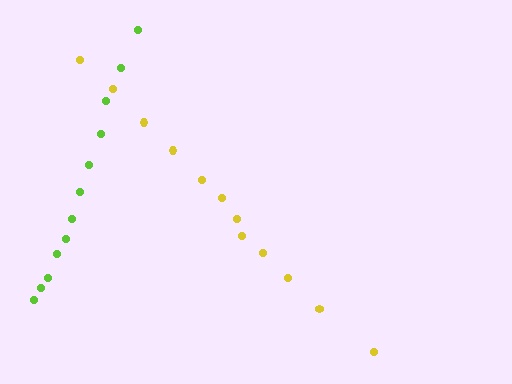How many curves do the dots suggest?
There are 2 distinct paths.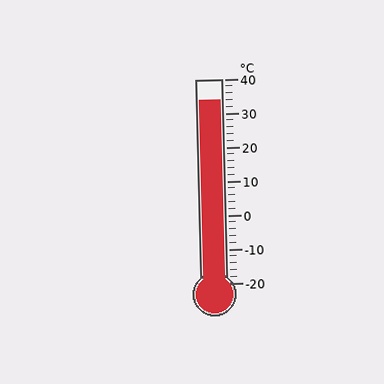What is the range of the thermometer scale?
The thermometer scale ranges from -20°C to 40°C.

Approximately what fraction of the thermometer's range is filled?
The thermometer is filled to approximately 90% of its range.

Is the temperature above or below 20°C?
The temperature is above 20°C.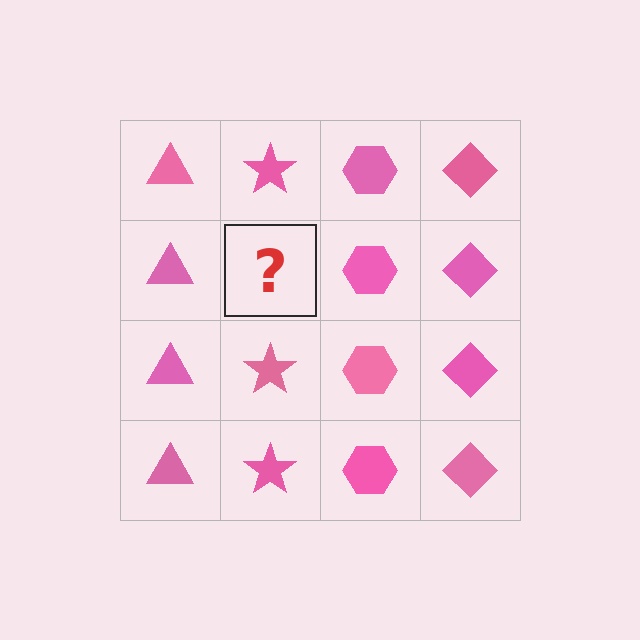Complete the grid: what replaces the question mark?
The question mark should be replaced with a pink star.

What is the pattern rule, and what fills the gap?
The rule is that each column has a consistent shape. The gap should be filled with a pink star.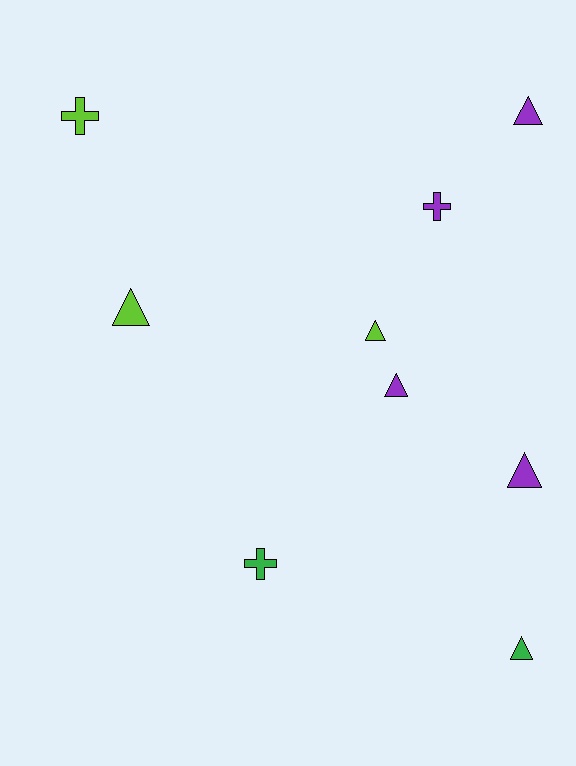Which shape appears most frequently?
Triangle, with 6 objects.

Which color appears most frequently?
Purple, with 4 objects.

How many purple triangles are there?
There are 3 purple triangles.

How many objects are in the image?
There are 9 objects.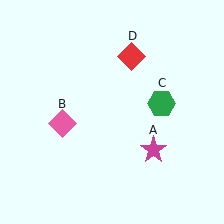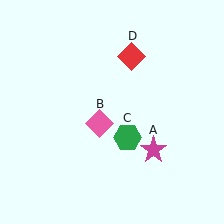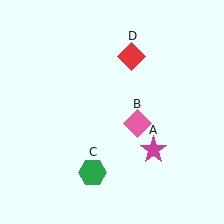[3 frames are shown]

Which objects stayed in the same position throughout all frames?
Magenta star (object A) and red diamond (object D) remained stationary.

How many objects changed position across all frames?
2 objects changed position: pink diamond (object B), green hexagon (object C).